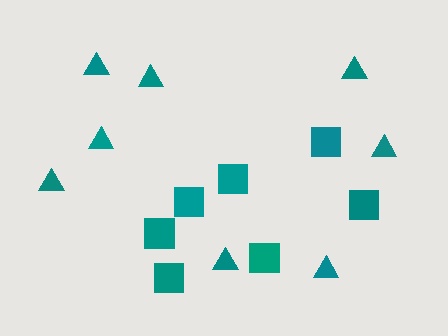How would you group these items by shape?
There are 2 groups: one group of triangles (8) and one group of squares (7).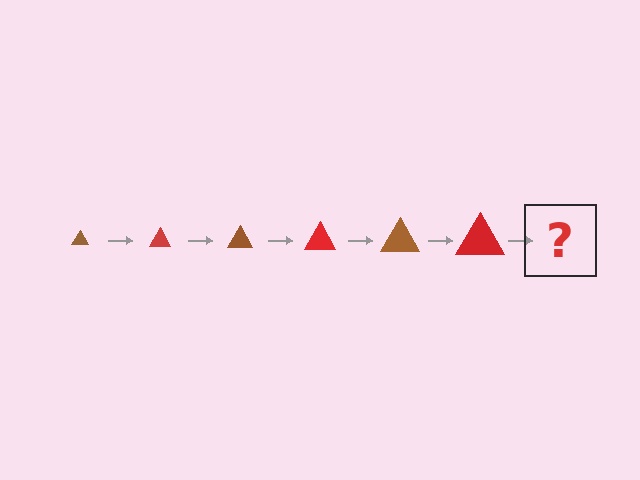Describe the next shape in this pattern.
It should be a brown triangle, larger than the previous one.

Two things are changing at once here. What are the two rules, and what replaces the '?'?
The two rules are that the triangle grows larger each step and the color cycles through brown and red. The '?' should be a brown triangle, larger than the previous one.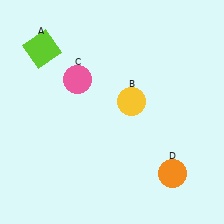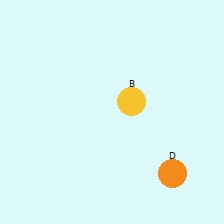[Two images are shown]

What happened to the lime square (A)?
The lime square (A) was removed in Image 2. It was in the top-left area of Image 1.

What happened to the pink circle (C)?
The pink circle (C) was removed in Image 2. It was in the top-left area of Image 1.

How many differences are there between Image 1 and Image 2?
There are 2 differences between the two images.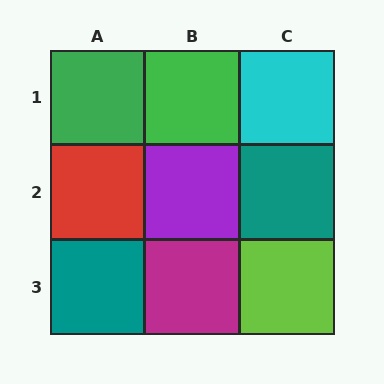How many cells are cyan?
1 cell is cyan.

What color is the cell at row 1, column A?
Green.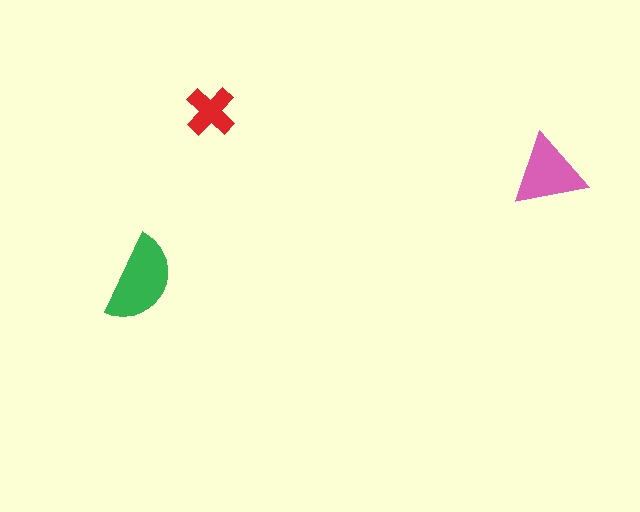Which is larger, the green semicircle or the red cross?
The green semicircle.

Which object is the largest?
The green semicircle.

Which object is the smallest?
The red cross.